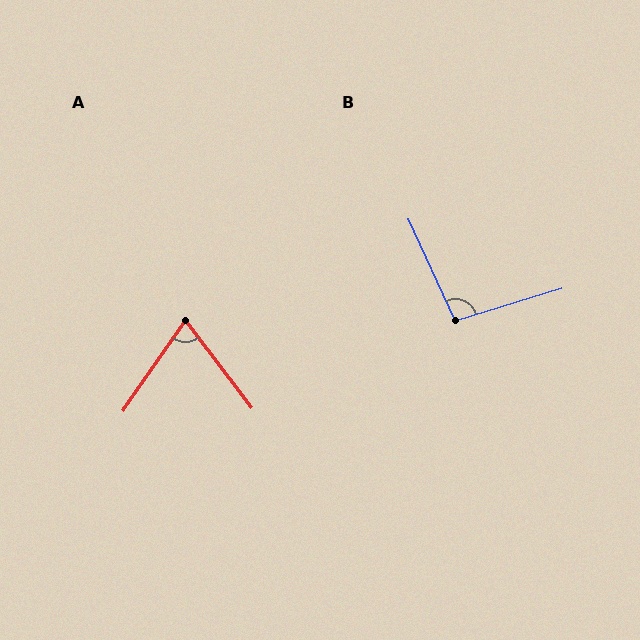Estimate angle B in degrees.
Approximately 97 degrees.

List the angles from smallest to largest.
A (71°), B (97°).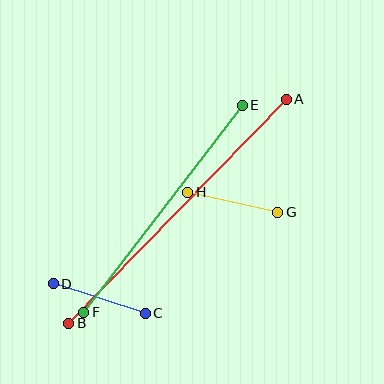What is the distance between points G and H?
The distance is approximately 92 pixels.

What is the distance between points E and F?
The distance is approximately 260 pixels.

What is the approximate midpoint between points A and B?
The midpoint is at approximately (178, 211) pixels.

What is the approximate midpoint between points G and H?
The midpoint is at approximately (233, 202) pixels.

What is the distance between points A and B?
The distance is approximately 312 pixels.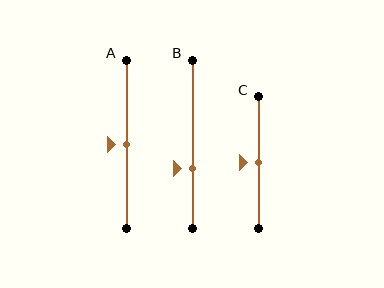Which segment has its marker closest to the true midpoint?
Segment A has its marker closest to the true midpoint.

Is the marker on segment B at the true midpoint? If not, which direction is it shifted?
No, the marker on segment B is shifted downward by about 15% of the segment length.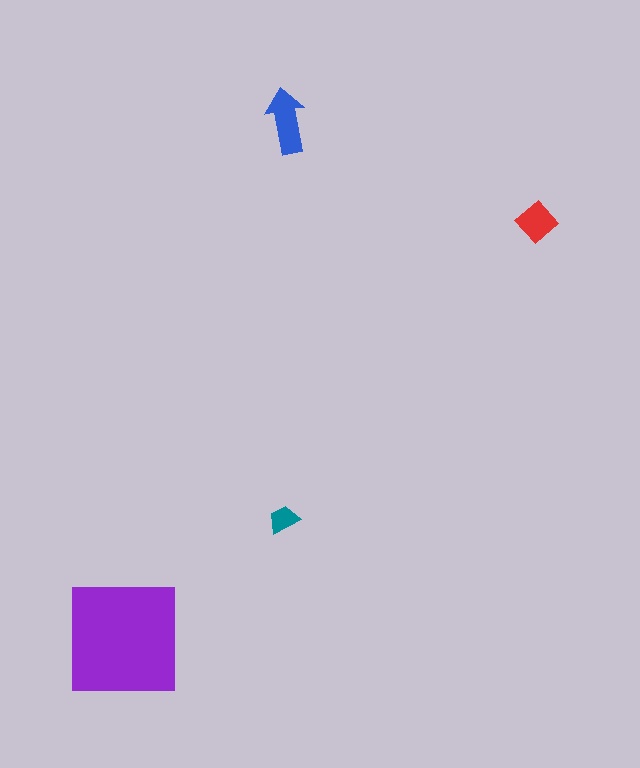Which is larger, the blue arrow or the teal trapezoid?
The blue arrow.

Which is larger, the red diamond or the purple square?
The purple square.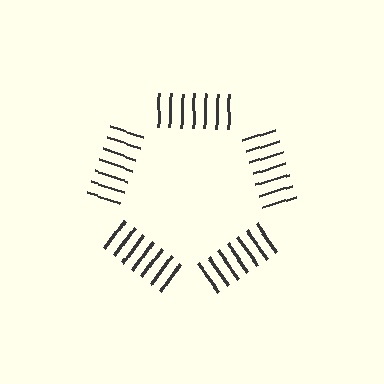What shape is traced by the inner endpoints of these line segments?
An illusory pentagon — the line segments terminate on its edges but no continuous stroke is drawn.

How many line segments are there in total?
35 — 7 along each of the 5 edges.